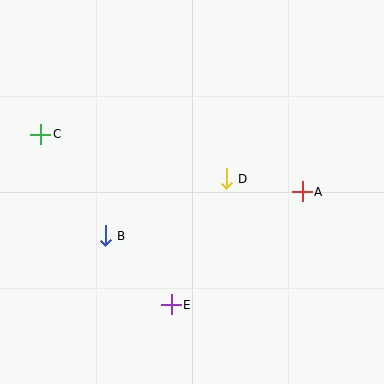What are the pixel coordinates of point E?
Point E is at (171, 305).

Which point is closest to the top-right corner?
Point A is closest to the top-right corner.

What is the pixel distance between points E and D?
The distance between E and D is 138 pixels.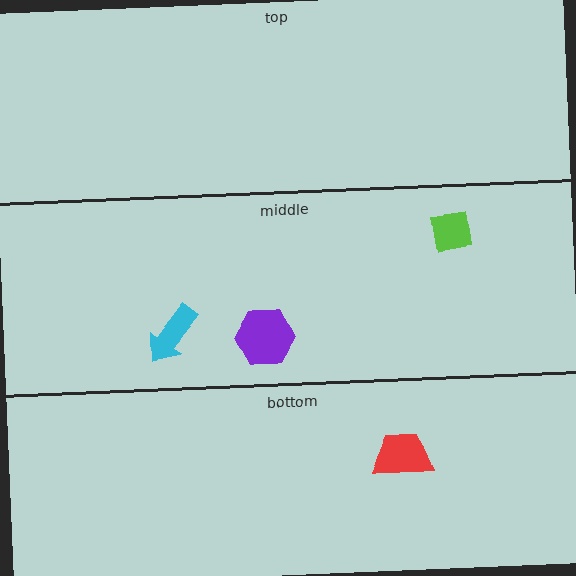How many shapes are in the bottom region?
1.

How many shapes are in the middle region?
3.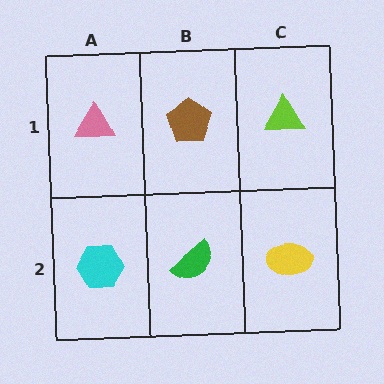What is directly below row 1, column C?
A yellow ellipse.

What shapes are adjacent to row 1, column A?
A cyan hexagon (row 2, column A), a brown pentagon (row 1, column B).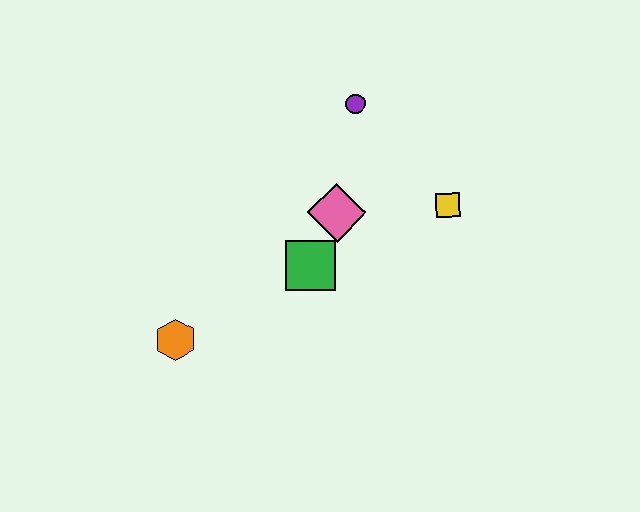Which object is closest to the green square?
The pink diamond is closest to the green square.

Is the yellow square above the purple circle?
No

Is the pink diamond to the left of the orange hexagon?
No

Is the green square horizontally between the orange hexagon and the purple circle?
Yes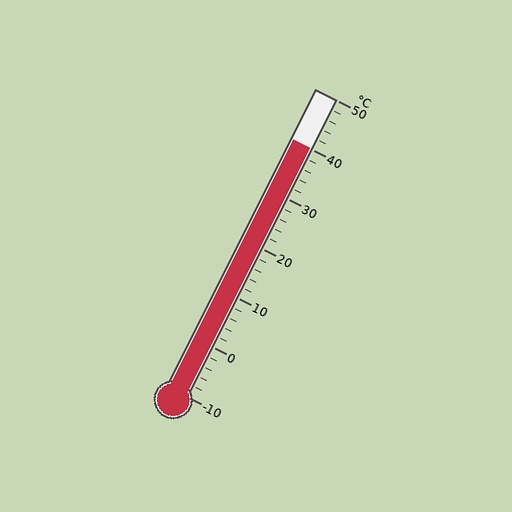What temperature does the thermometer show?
The thermometer shows approximately 40°C.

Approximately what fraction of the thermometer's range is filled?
The thermometer is filled to approximately 85% of its range.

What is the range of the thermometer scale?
The thermometer scale ranges from -10°C to 50°C.